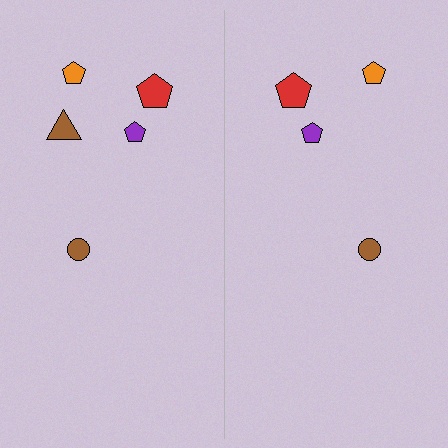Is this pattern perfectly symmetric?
No, the pattern is not perfectly symmetric. A brown triangle is missing from the right side.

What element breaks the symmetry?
A brown triangle is missing from the right side.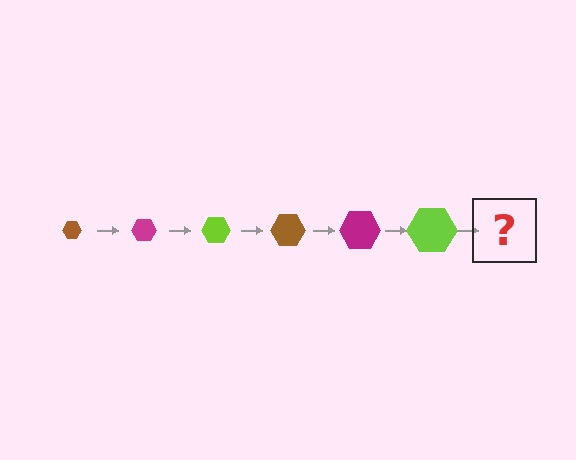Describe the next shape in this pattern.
It should be a brown hexagon, larger than the previous one.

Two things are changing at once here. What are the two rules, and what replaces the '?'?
The two rules are that the hexagon grows larger each step and the color cycles through brown, magenta, and lime. The '?' should be a brown hexagon, larger than the previous one.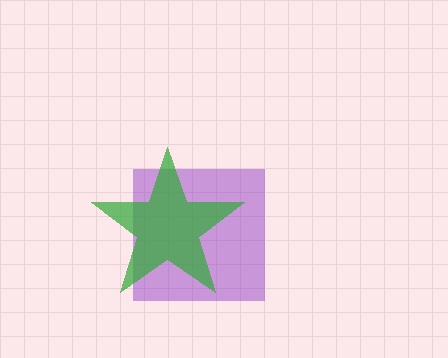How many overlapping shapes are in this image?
There are 2 overlapping shapes in the image.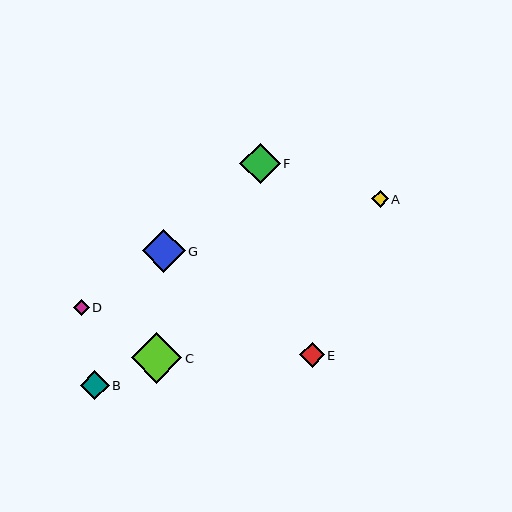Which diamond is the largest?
Diamond C is the largest with a size of approximately 51 pixels.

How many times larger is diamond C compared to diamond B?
Diamond C is approximately 1.7 times the size of diamond B.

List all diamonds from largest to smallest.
From largest to smallest: C, G, F, B, E, A, D.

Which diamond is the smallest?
Diamond D is the smallest with a size of approximately 16 pixels.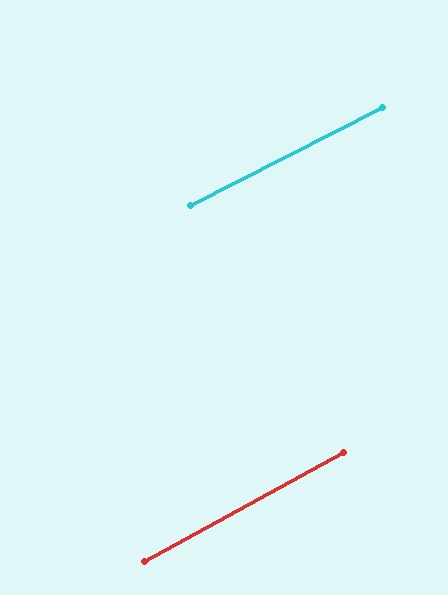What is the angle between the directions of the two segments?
Approximately 2 degrees.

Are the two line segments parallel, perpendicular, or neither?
Parallel — their directions differ by only 1.7°.